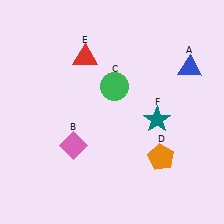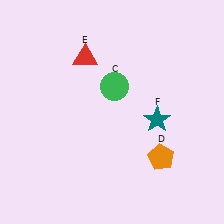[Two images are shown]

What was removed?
The pink diamond (B), the blue triangle (A) were removed in Image 2.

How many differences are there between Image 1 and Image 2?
There are 2 differences between the two images.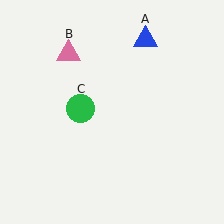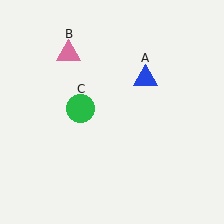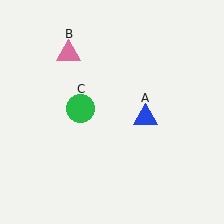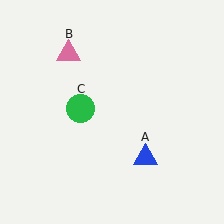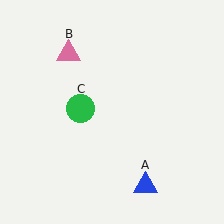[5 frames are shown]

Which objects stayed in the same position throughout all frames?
Pink triangle (object B) and green circle (object C) remained stationary.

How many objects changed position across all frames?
1 object changed position: blue triangle (object A).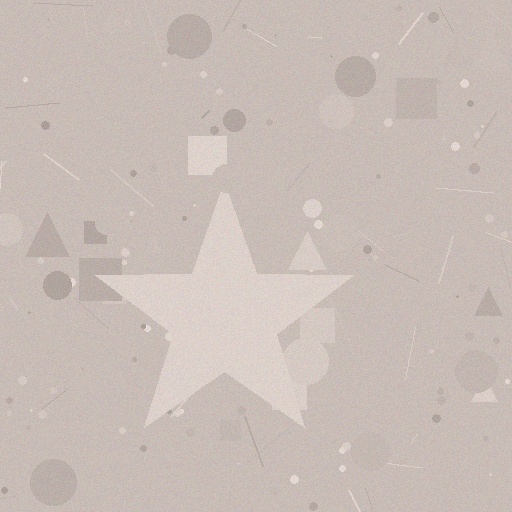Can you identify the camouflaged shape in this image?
The camouflaged shape is a star.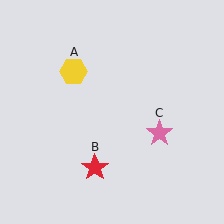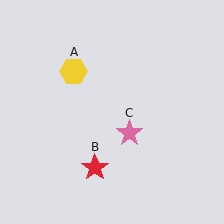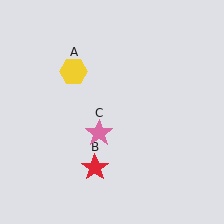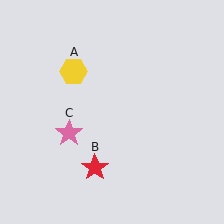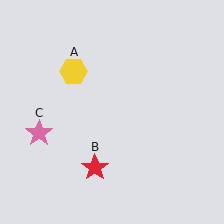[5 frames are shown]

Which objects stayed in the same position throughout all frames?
Yellow hexagon (object A) and red star (object B) remained stationary.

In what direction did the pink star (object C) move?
The pink star (object C) moved left.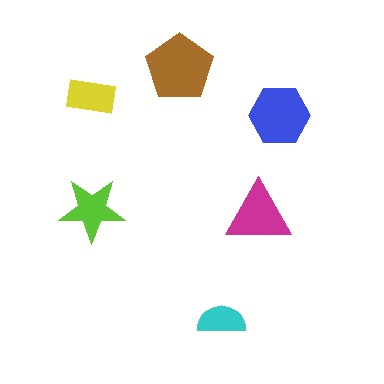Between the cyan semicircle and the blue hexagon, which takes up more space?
The blue hexagon.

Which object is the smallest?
The cyan semicircle.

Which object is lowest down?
The cyan semicircle is bottommost.